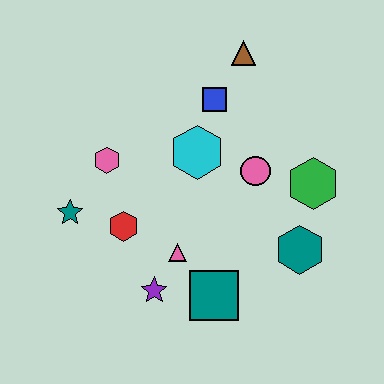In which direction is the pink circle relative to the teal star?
The pink circle is to the right of the teal star.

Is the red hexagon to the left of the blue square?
Yes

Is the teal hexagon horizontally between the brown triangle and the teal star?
No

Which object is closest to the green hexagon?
The pink circle is closest to the green hexagon.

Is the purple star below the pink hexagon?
Yes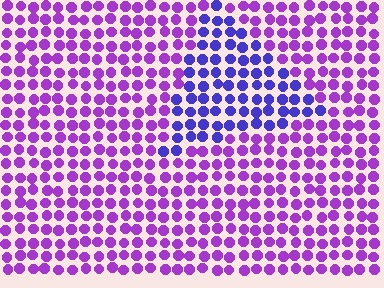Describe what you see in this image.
The image is filled with small purple elements in a uniform arrangement. A triangle-shaped region is visible where the elements are tinted to a slightly different hue, forming a subtle color boundary.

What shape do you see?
I see a triangle.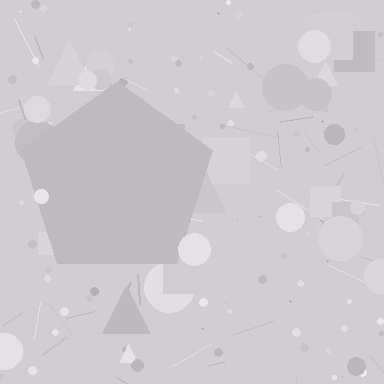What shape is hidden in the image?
A pentagon is hidden in the image.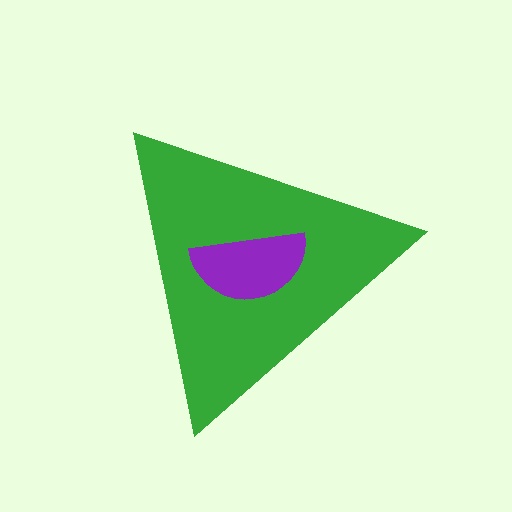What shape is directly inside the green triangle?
The purple semicircle.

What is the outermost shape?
The green triangle.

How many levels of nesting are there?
2.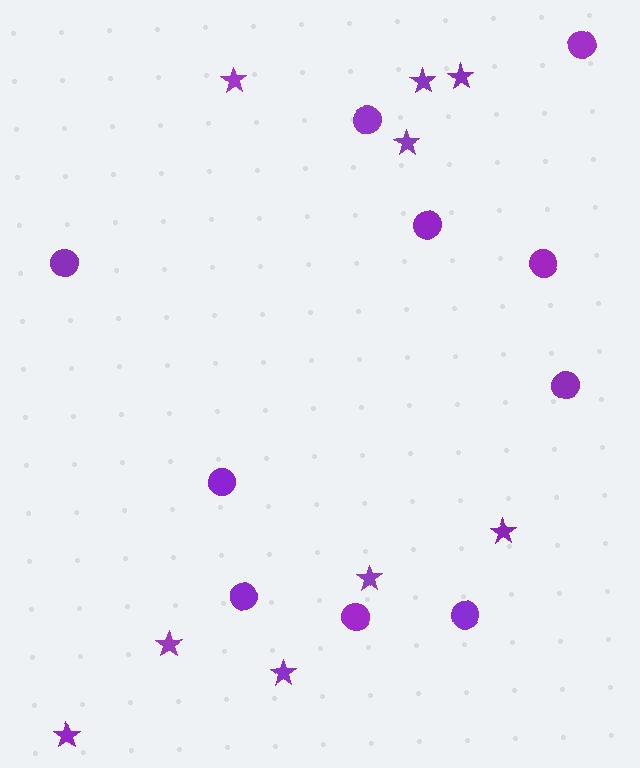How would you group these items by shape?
There are 2 groups: one group of circles (10) and one group of stars (9).